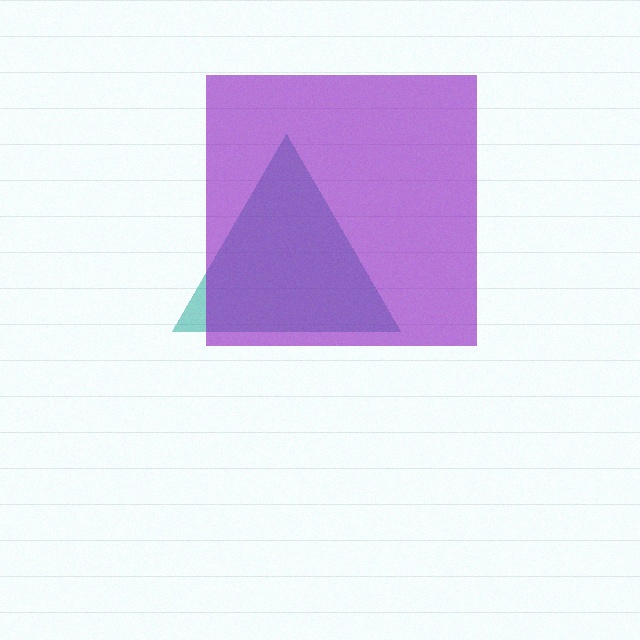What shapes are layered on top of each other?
The layered shapes are: a teal triangle, a purple square.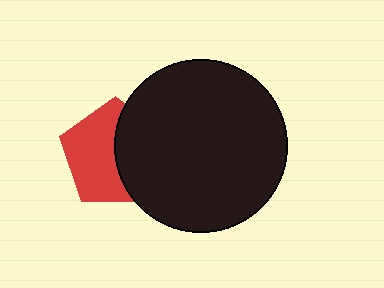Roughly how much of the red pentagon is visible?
About half of it is visible (roughly 55%).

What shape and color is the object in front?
The object in front is a black circle.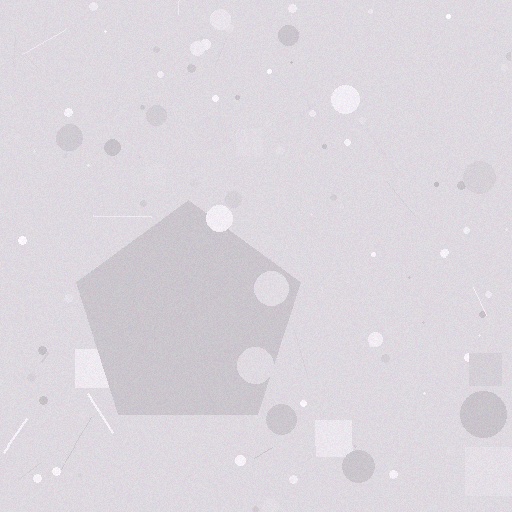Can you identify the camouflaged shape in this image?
The camouflaged shape is a pentagon.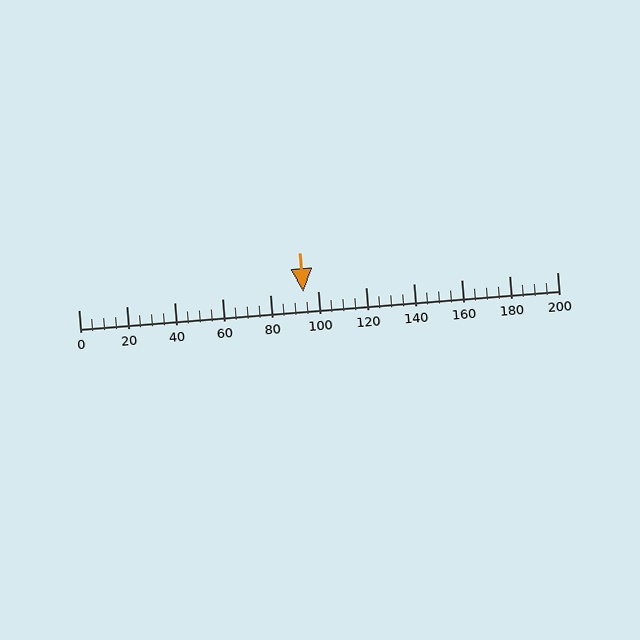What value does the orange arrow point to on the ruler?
The orange arrow points to approximately 94.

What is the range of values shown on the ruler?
The ruler shows values from 0 to 200.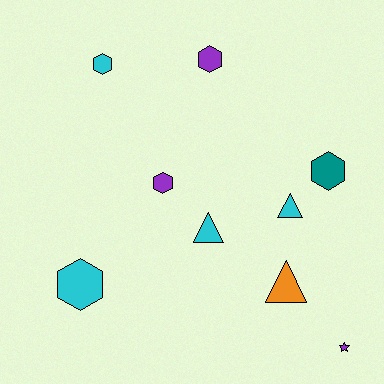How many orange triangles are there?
There is 1 orange triangle.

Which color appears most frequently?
Cyan, with 4 objects.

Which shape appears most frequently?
Hexagon, with 5 objects.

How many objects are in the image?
There are 9 objects.